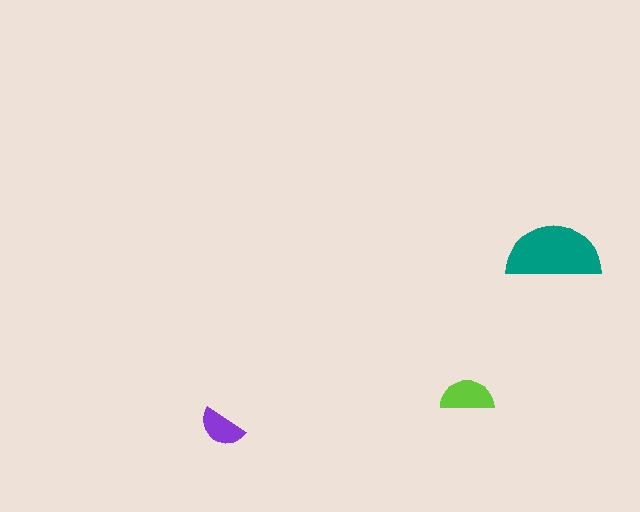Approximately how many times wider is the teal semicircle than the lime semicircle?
About 2 times wider.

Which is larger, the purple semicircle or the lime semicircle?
The lime one.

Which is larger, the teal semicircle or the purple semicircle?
The teal one.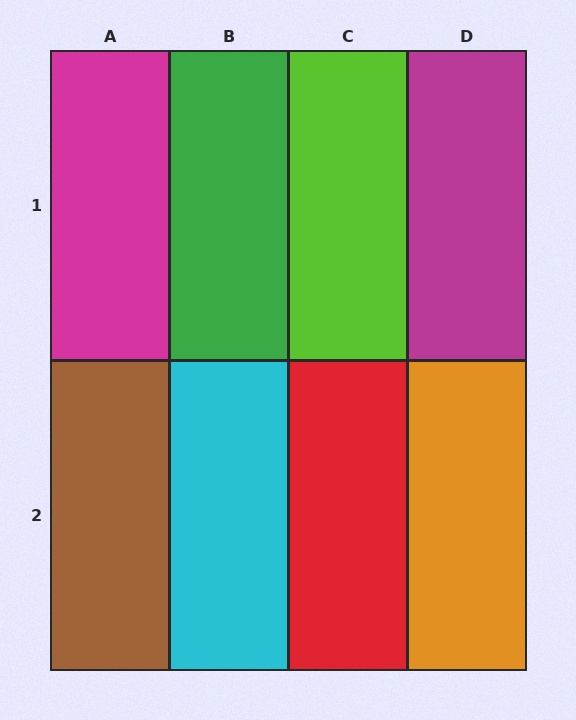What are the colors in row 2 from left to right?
Brown, cyan, red, orange.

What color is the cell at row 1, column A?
Magenta.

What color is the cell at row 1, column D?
Magenta.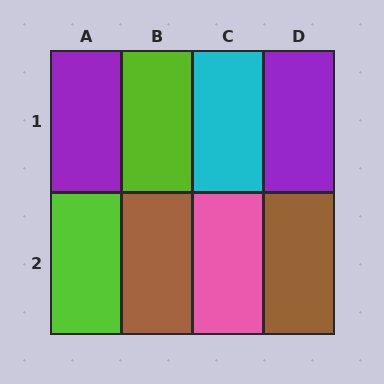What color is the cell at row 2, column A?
Lime.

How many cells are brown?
2 cells are brown.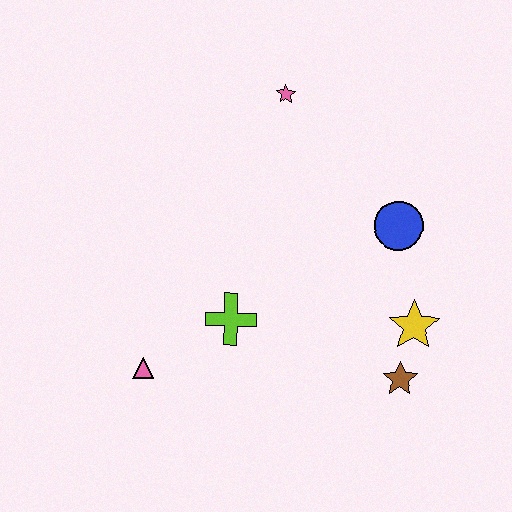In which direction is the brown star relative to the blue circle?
The brown star is below the blue circle.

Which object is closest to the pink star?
The blue circle is closest to the pink star.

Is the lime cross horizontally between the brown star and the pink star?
No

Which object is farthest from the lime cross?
The pink star is farthest from the lime cross.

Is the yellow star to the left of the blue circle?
No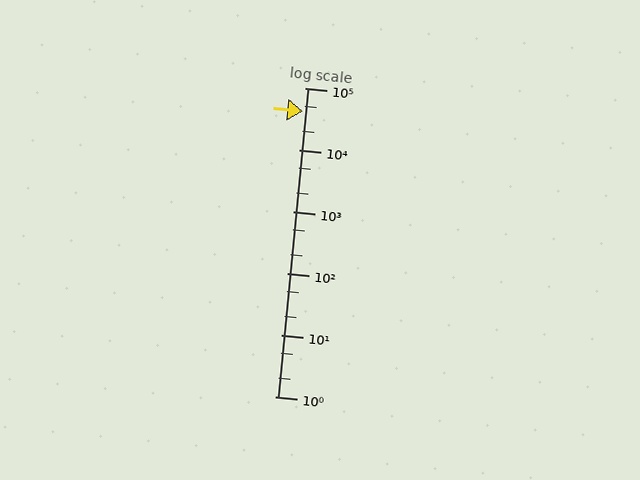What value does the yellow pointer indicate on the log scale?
The pointer indicates approximately 42000.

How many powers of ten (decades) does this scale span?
The scale spans 5 decades, from 1 to 100000.